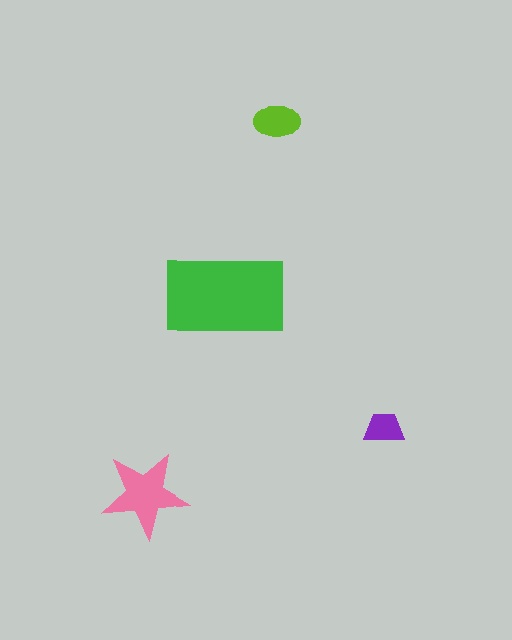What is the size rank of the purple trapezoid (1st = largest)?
4th.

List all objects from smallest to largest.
The purple trapezoid, the lime ellipse, the pink star, the green rectangle.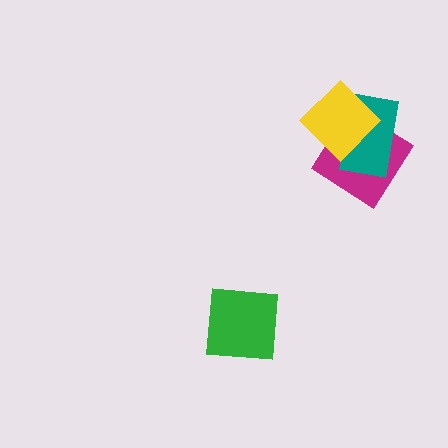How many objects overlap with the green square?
0 objects overlap with the green square.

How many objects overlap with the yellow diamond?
2 objects overlap with the yellow diamond.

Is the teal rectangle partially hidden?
Yes, it is partially covered by another shape.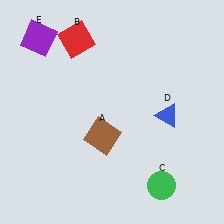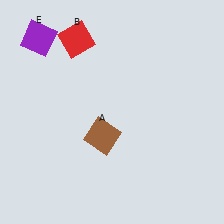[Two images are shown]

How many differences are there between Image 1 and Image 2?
There are 2 differences between the two images.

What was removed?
The blue triangle (D), the green circle (C) were removed in Image 2.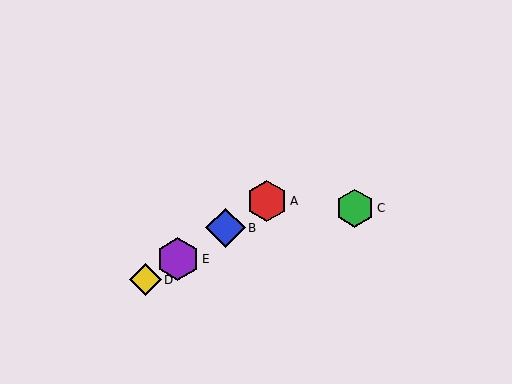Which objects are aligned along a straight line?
Objects A, B, D, E are aligned along a straight line.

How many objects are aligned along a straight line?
4 objects (A, B, D, E) are aligned along a straight line.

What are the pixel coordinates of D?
Object D is at (146, 280).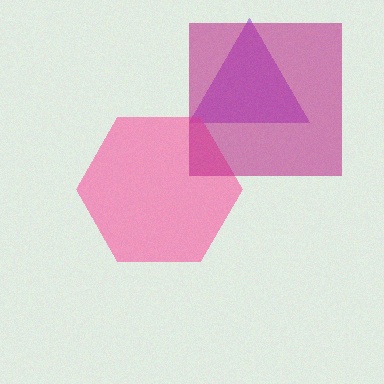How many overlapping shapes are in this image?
There are 3 overlapping shapes in the image.